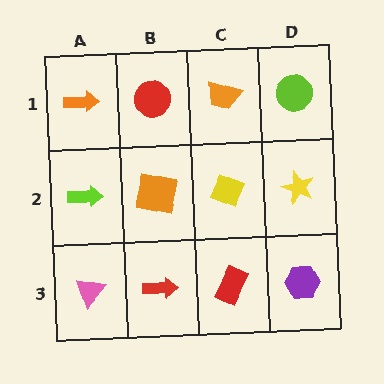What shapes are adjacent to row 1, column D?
A yellow star (row 2, column D), an orange trapezoid (row 1, column C).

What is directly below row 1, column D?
A yellow star.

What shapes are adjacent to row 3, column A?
A lime arrow (row 2, column A), a red arrow (row 3, column B).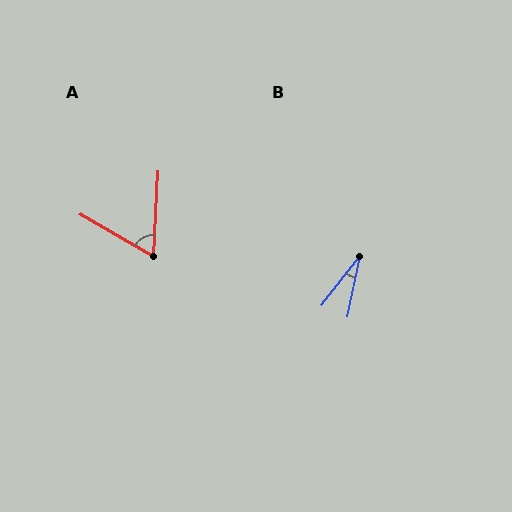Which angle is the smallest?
B, at approximately 26 degrees.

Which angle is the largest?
A, at approximately 63 degrees.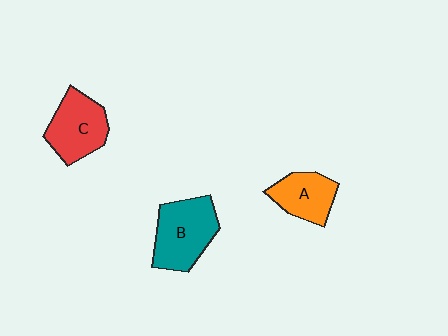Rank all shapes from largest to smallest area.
From largest to smallest: B (teal), C (red), A (orange).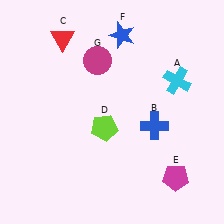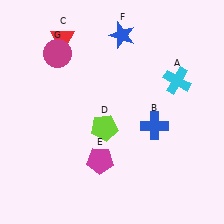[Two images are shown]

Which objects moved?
The objects that moved are: the magenta pentagon (E), the magenta circle (G).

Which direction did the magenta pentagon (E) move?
The magenta pentagon (E) moved left.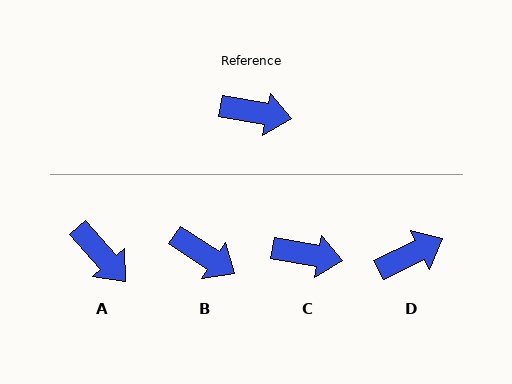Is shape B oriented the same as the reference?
No, it is off by about 23 degrees.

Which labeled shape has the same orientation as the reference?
C.